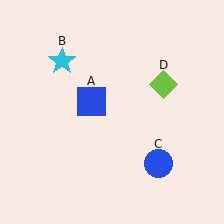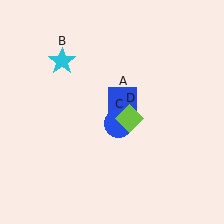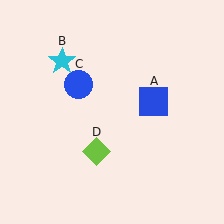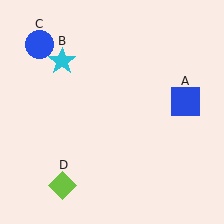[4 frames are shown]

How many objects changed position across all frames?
3 objects changed position: blue square (object A), blue circle (object C), lime diamond (object D).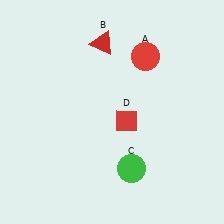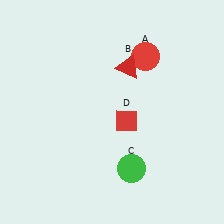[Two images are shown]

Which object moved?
The red triangle (B) moved right.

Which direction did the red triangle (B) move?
The red triangle (B) moved right.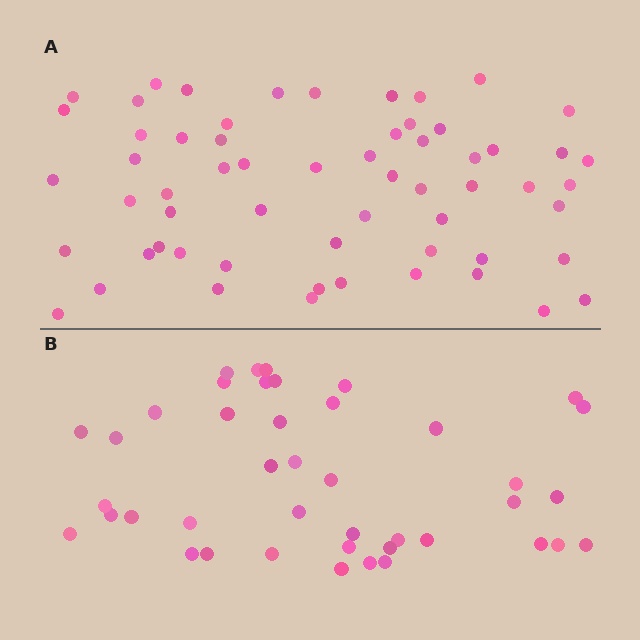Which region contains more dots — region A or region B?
Region A (the top region) has more dots.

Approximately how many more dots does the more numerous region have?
Region A has approximately 20 more dots than region B.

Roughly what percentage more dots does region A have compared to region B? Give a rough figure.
About 45% more.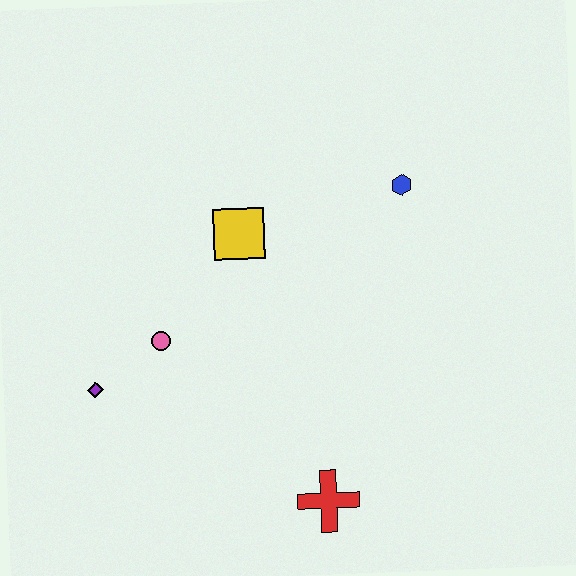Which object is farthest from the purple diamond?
The blue hexagon is farthest from the purple diamond.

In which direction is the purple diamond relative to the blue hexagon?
The purple diamond is to the left of the blue hexagon.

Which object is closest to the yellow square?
The pink circle is closest to the yellow square.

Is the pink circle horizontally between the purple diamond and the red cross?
Yes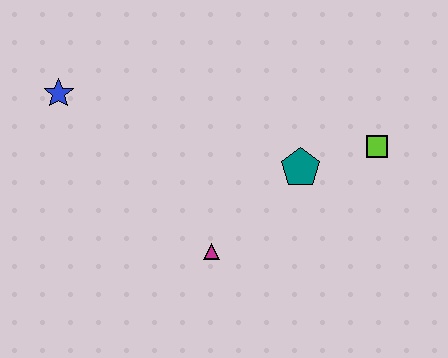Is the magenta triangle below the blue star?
Yes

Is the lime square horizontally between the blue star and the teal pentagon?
No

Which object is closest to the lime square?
The teal pentagon is closest to the lime square.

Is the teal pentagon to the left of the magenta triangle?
No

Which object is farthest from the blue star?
The lime square is farthest from the blue star.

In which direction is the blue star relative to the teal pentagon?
The blue star is to the left of the teal pentagon.